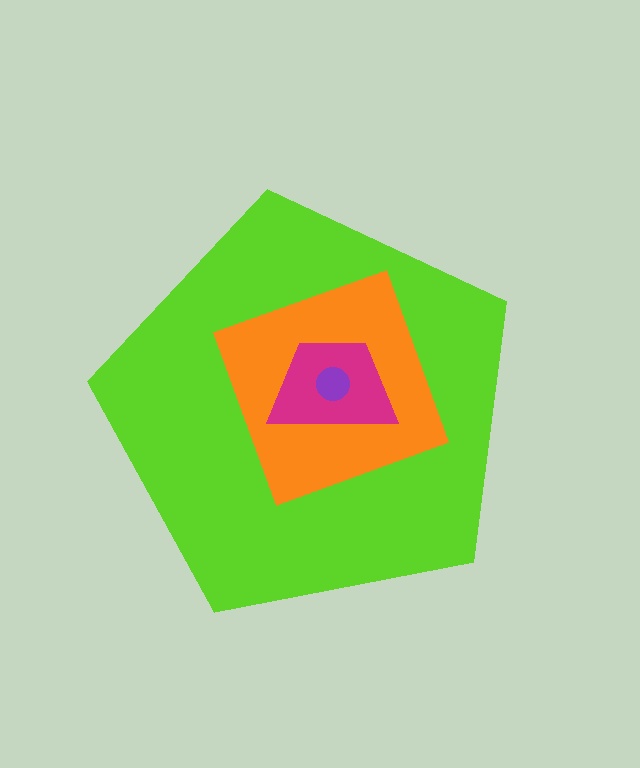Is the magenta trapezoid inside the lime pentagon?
Yes.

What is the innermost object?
The purple circle.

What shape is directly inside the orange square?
The magenta trapezoid.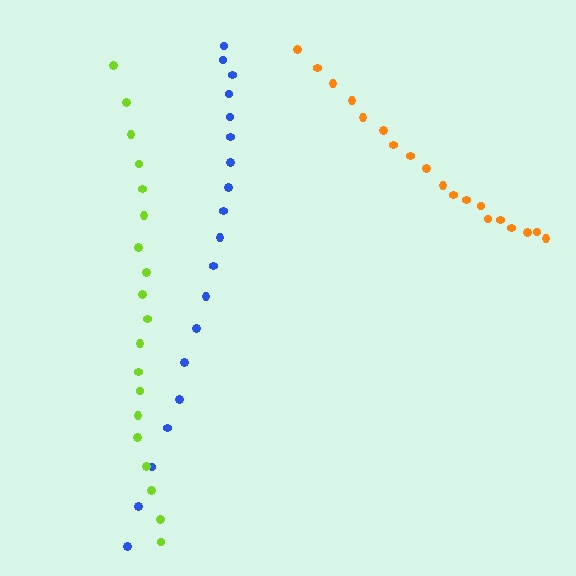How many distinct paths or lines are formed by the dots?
There are 3 distinct paths.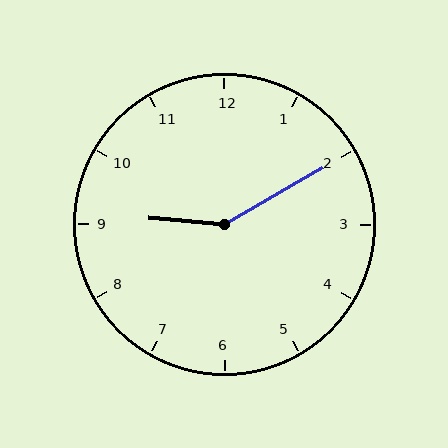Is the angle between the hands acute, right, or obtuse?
It is obtuse.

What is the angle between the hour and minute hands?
Approximately 145 degrees.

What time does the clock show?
9:10.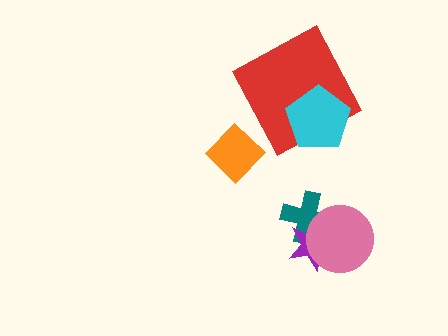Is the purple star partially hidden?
Yes, it is partially covered by another shape.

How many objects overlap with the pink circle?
2 objects overlap with the pink circle.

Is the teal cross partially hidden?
Yes, it is partially covered by another shape.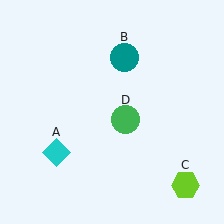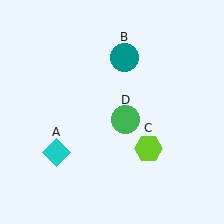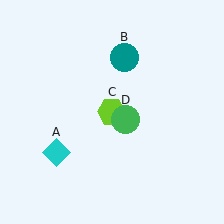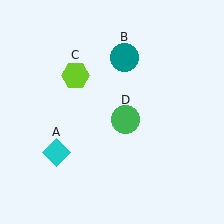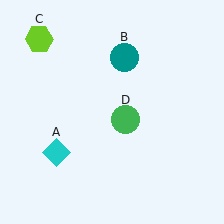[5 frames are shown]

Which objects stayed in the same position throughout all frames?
Cyan diamond (object A) and teal circle (object B) and green circle (object D) remained stationary.